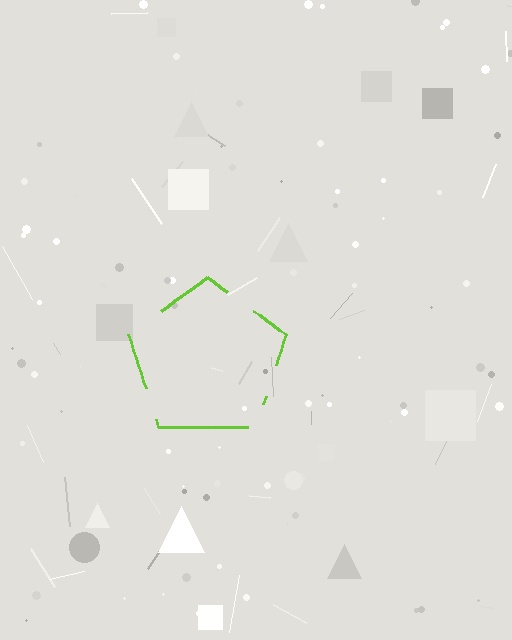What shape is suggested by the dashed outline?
The dashed outline suggests a pentagon.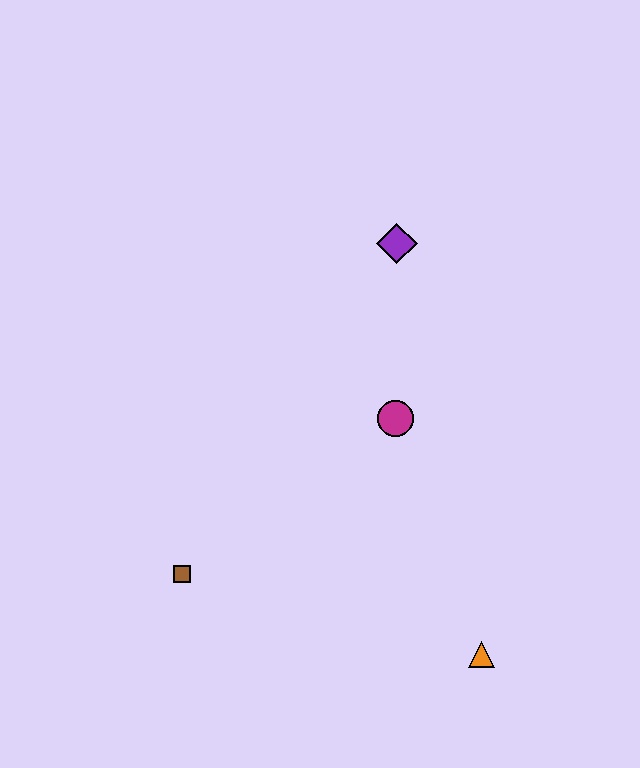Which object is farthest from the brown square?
The purple diamond is farthest from the brown square.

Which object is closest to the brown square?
The magenta circle is closest to the brown square.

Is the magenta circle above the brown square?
Yes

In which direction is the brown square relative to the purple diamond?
The brown square is below the purple diamond.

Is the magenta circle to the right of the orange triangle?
No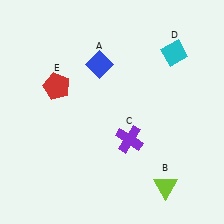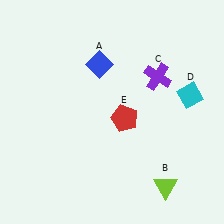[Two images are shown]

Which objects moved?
The objects that moved are: the purple cross (C), the cyan diamond (D), the red pentagon (E).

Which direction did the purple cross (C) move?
The purple cross (C) moved up.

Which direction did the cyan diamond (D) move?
The cyan diamond (D) moved down.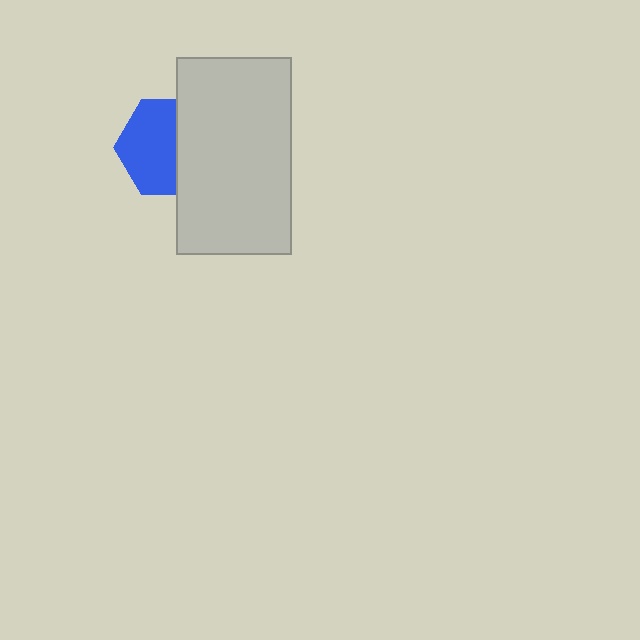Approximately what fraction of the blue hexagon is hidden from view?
Roughly 42% of the blue hexagon is hidden behind the light gray rectangle.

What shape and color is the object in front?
The object in front is a light gray rectangle.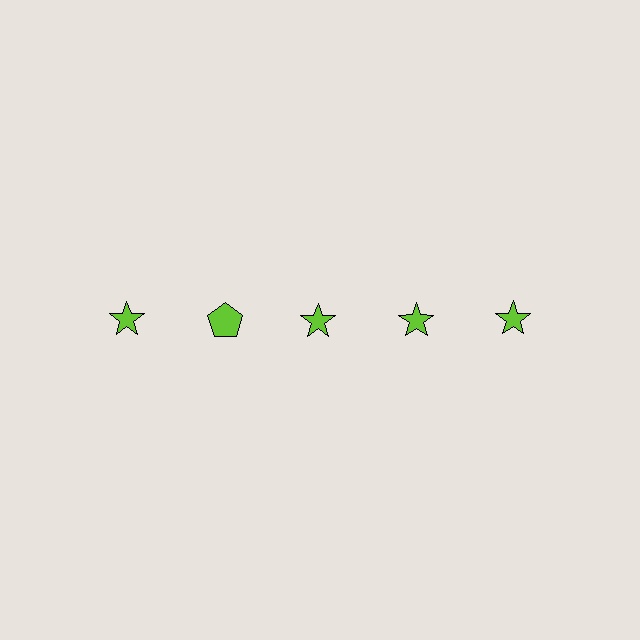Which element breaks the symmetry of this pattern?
The lime pentagon in the top row, second from left column breaks the symmetry. All other shapes are lime stars.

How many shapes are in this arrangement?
There are 5 shapes arranged in a grid pattern.